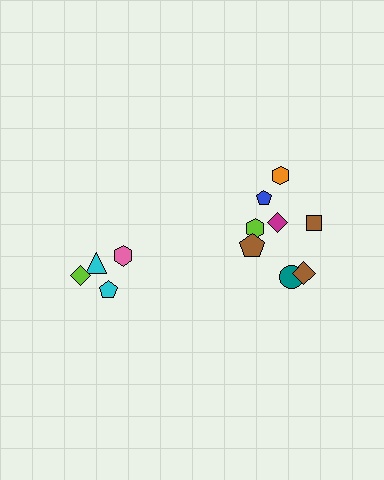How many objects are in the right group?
There are 8 objects.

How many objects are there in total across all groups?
There are 12 objects.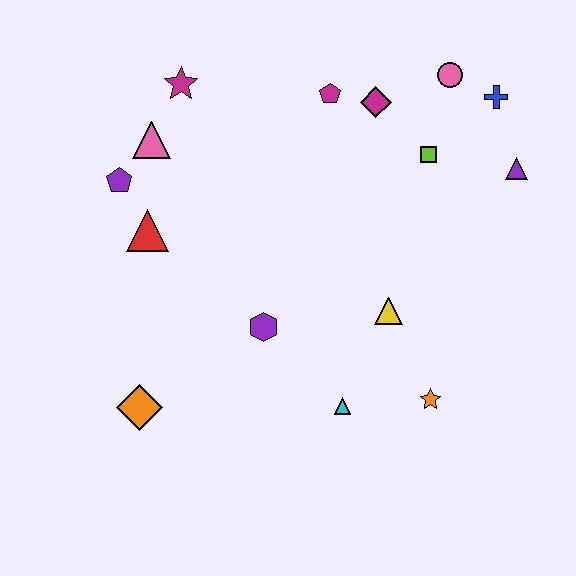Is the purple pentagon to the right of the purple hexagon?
No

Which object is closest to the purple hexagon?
The cyan triangle is closest to the purple hexagon.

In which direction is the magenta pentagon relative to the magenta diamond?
The magenta pentagon is to the left of the magenta diamond.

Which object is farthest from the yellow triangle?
The magenta star is farthest from the yellow triangle.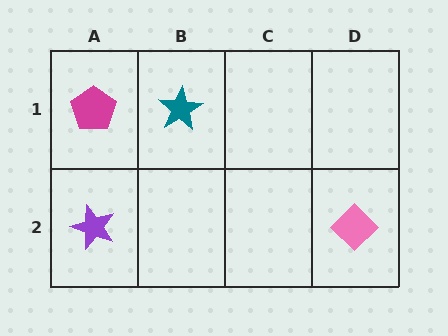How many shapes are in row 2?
2 shapes.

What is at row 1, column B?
A teal star.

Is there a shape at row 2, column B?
No, that cell is empty.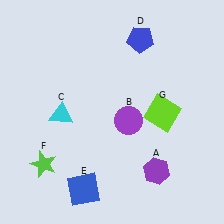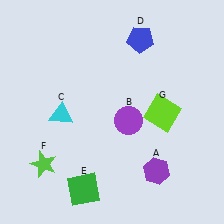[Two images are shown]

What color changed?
The square (E) changed from blue in Image 1 to green in Image 2.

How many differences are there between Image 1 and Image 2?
There is 1 difference between the two images.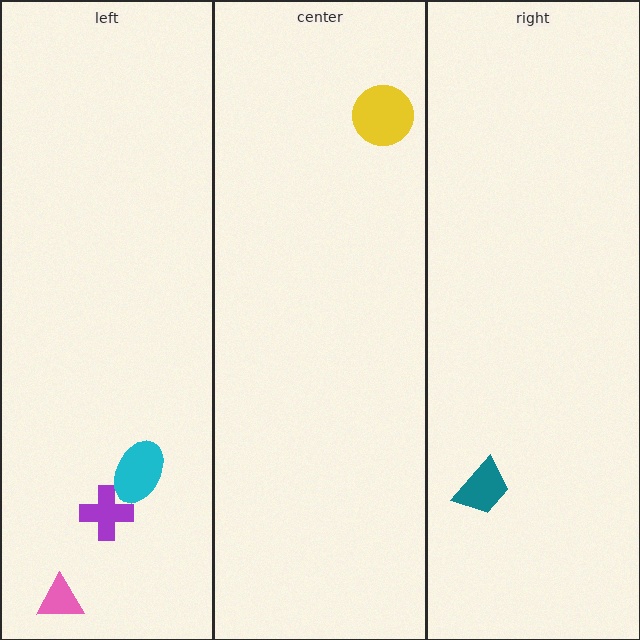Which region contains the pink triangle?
The left region.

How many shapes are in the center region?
1.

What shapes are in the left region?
The purple cross, the pink triangle, the cyan ellipse.